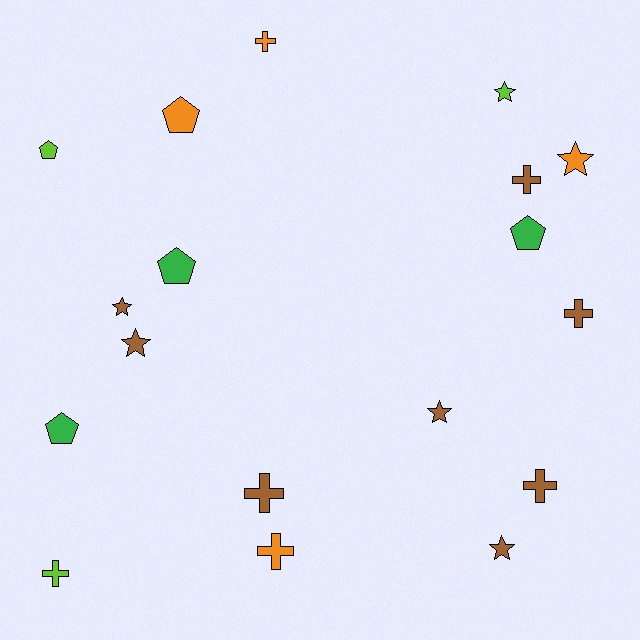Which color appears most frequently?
Brown, with 8 objects.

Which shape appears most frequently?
Cross, with 7 objects.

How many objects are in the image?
There are 18 objects.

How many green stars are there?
There are no green stars.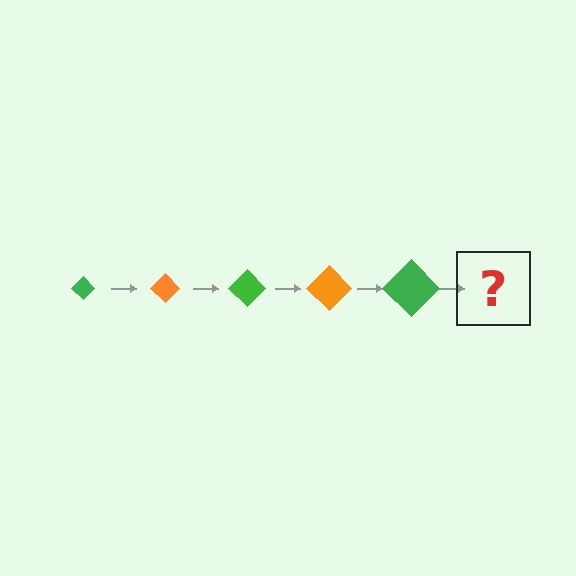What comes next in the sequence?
The next element should be an orange diamond, larger than the previous one.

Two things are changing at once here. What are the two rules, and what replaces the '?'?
The two rules are that the diamond grows larger each step and the color cycles through green and orange. The '?' should be an orange diamond, larger than the previous one.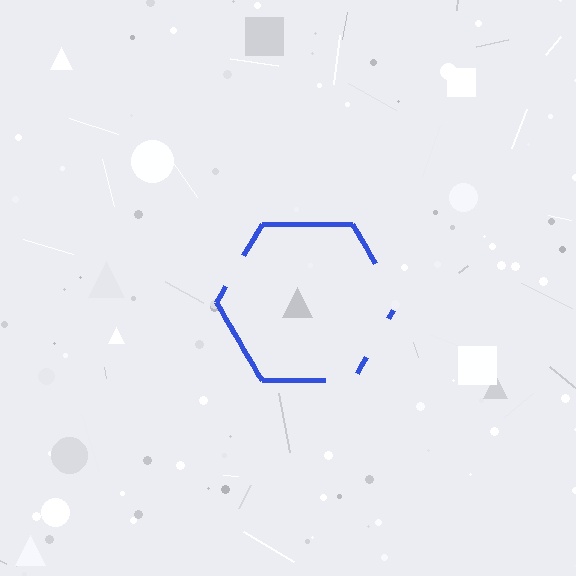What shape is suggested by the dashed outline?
The dashed outline suggests a hexagon.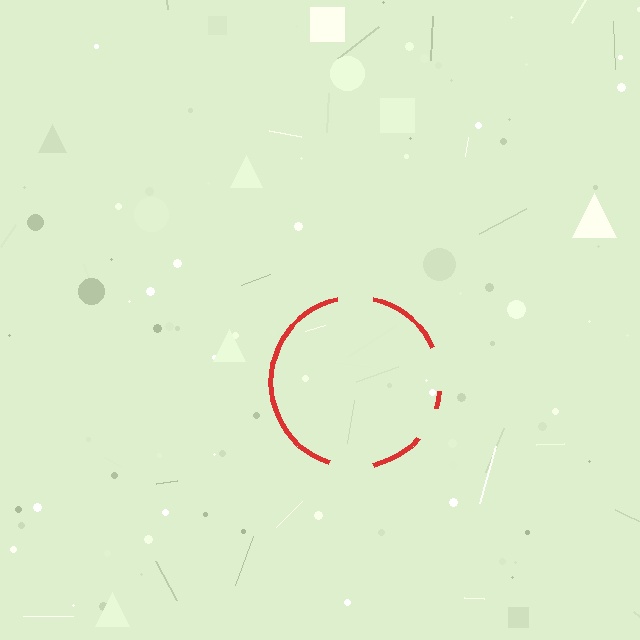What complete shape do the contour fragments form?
The contour fragments form a circle.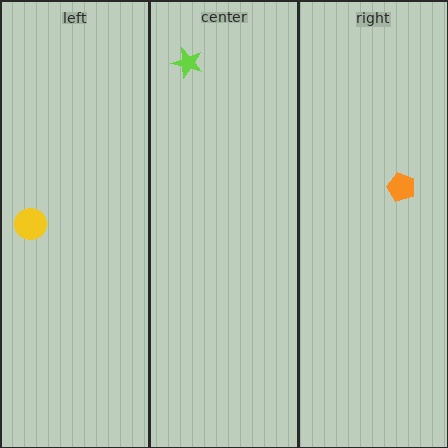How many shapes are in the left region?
1.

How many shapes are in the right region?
1.